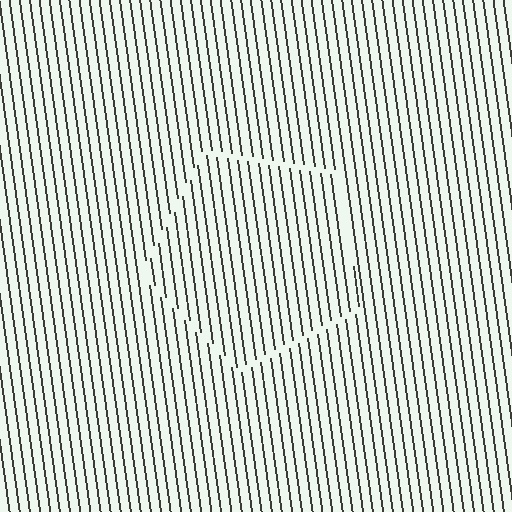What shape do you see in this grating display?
An illusory pentagon. The interior of the shape contains the same grating, shifted by half a period — the contour is defined by the phase discontinuity where line-ends from the inner and outer gratings abut.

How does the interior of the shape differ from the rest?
The interior of the shape contains the same grating, shifted by half a period — the contour is defined by the phase discontinuity where line-ends from the inner and outer gratings abut.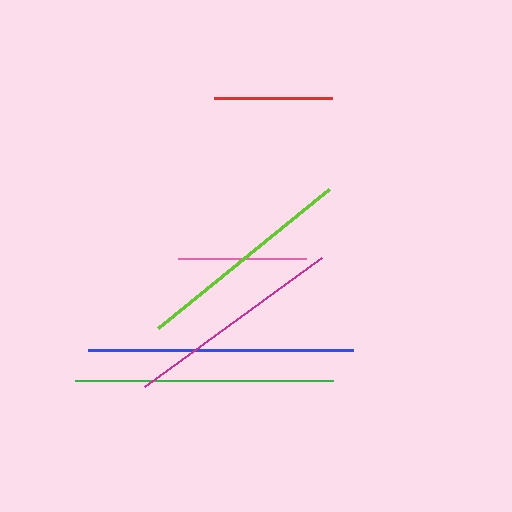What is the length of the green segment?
The green segment is approximately 259 pixels long.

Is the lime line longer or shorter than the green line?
The green line is longer than the lime line.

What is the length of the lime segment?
The lime segment is approximately 221 pixels long.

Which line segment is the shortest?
The red line is the shortest at approximately 118 pixels.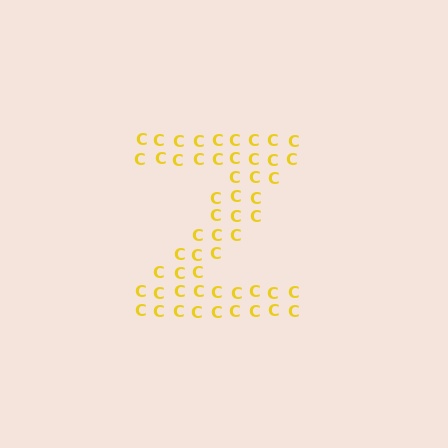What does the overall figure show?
The overall figure shows the letter Z.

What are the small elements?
The small elements are letter C's.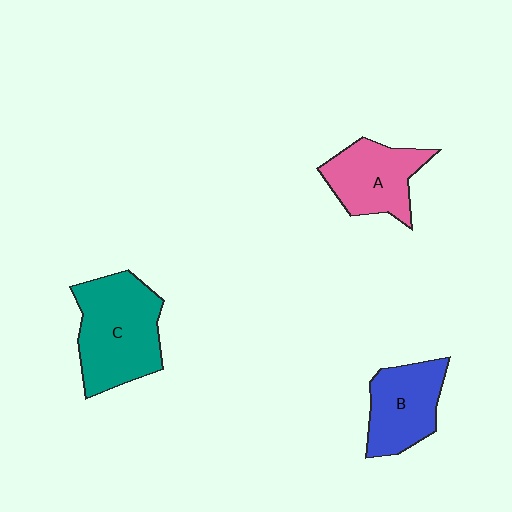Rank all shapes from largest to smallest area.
From largest to smallest: C (teal), A (pink), B (blue).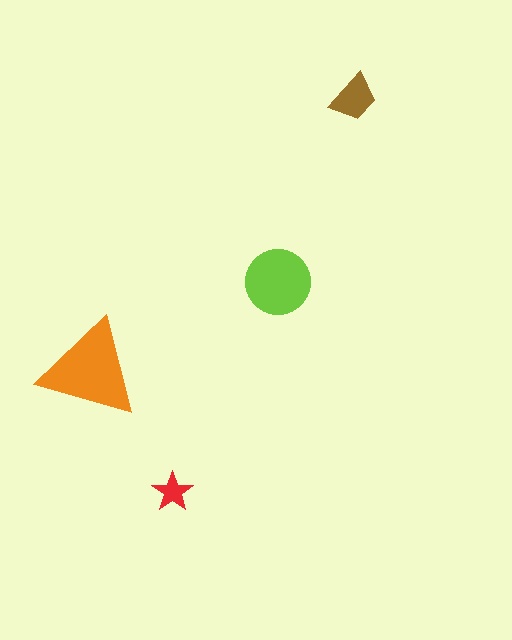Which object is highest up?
The brown trapezoid is topmost.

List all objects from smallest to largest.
The red star, the brown trapezoid, the lime circle, the orange triangle.